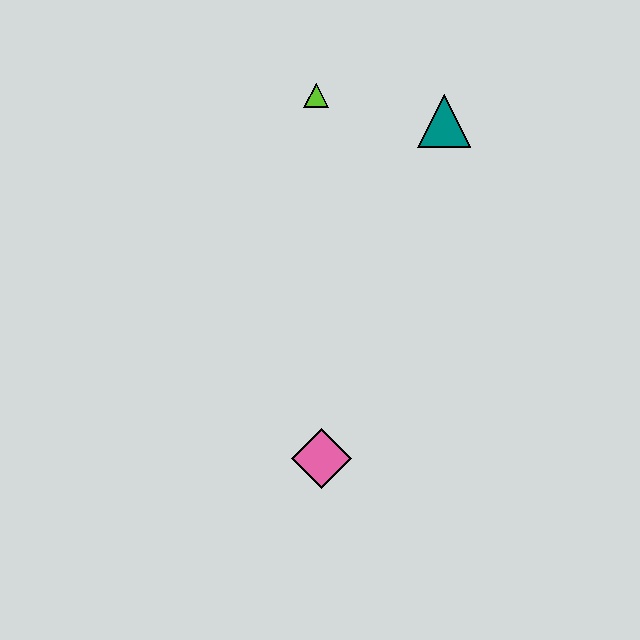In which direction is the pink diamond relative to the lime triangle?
The pink diamond is below the lime triangle.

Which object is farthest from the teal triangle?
The pink diamond is farthest from the teal triangle.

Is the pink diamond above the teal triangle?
No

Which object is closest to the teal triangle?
The lime triangle is closest to the teal triangle.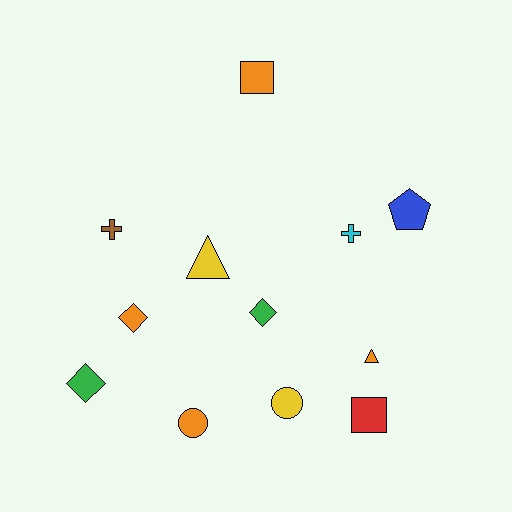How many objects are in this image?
There are 12 objects.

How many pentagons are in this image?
There is 1 pentagon.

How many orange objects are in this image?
There are 4 orange objects.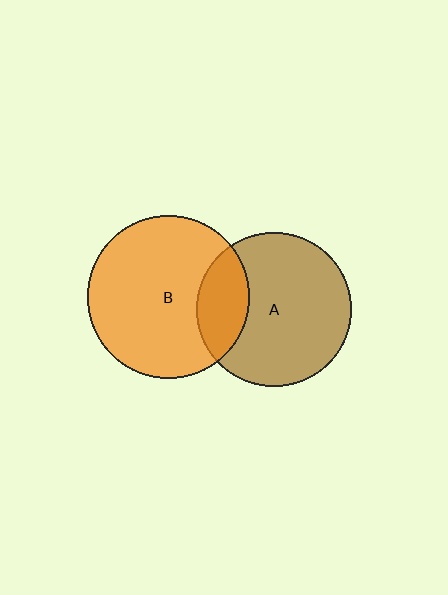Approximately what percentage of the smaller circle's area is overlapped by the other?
Approximately 20%.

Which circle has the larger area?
Circle B (orange).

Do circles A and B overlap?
Yes.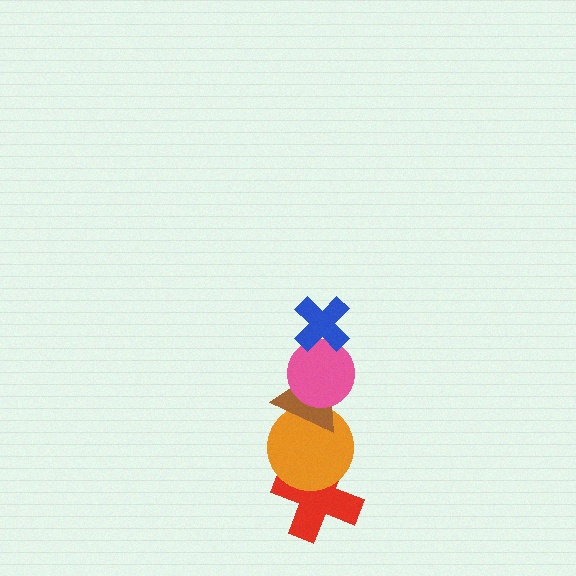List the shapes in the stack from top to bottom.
From top to bottom: the blue cross, the pink circle, the brown triangle, the orange circle, the red cross.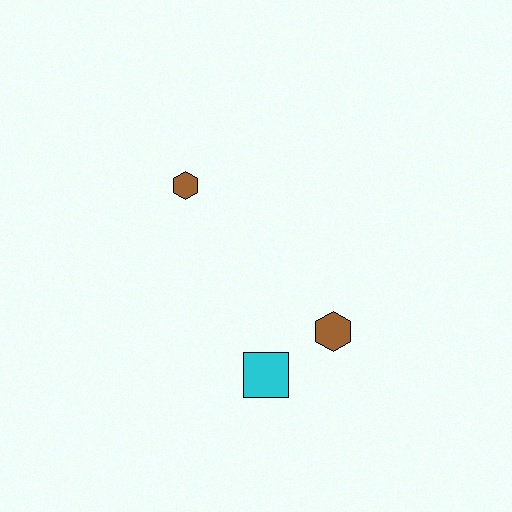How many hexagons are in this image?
There are 2 hexagons.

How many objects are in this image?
There are 3 objects.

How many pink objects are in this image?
There are no pink objects.